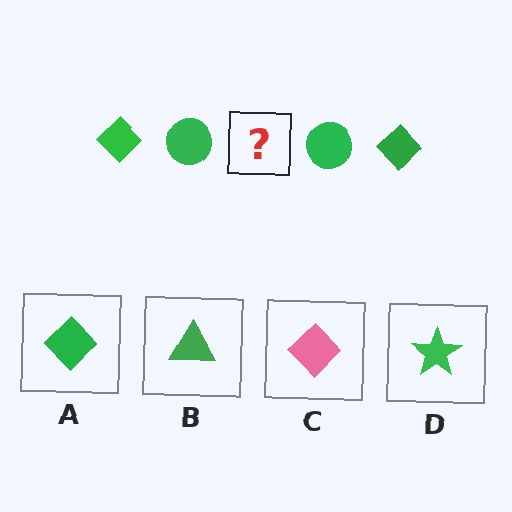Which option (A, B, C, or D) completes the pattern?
A.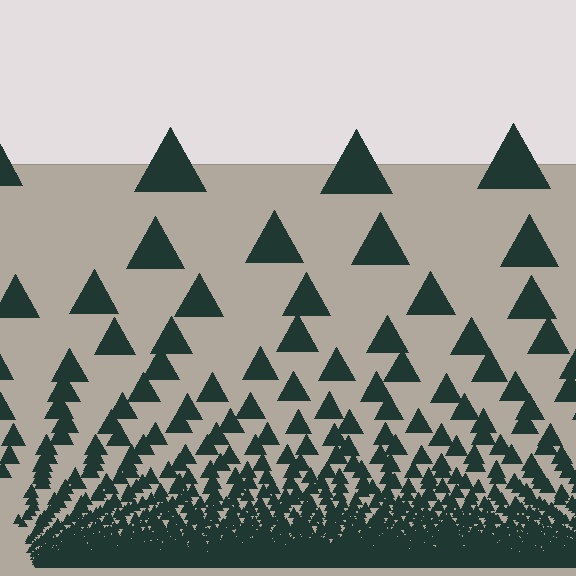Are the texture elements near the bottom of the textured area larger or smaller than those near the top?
Smaller. The gradient is inverted — elements near the bottom are smaller and denser.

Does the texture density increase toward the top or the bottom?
Density increases toward the bottom.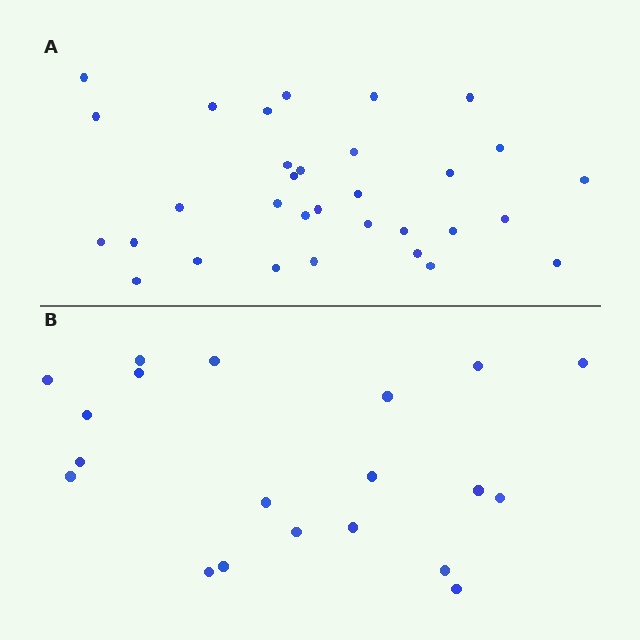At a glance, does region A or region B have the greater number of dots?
Region A (the top region) has more dots.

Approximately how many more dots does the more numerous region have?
Region A has roughly 12 or so more dots than region B.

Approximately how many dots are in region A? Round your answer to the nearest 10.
About 30 dots. (The exact count is 32, which rounds to 30.)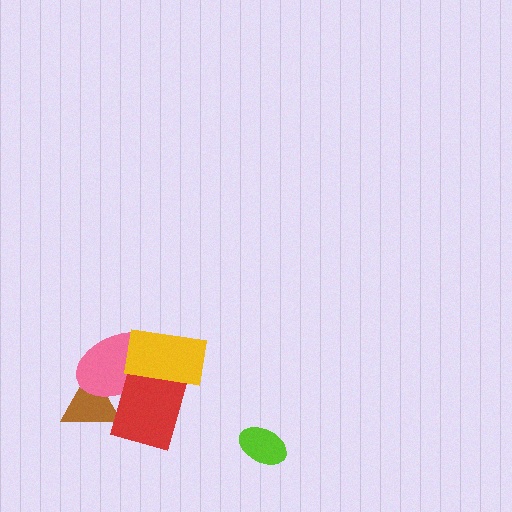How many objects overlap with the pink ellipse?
3 objects overlap with the pink ellipse.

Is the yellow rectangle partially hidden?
No, no other shape covers it.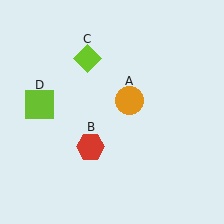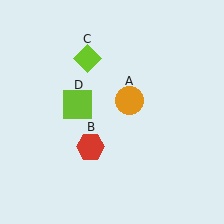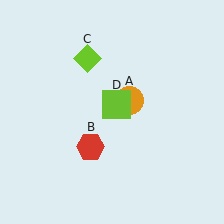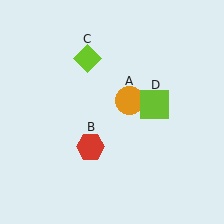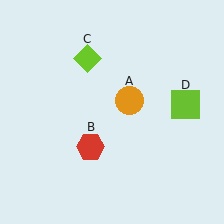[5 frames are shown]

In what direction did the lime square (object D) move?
The lime square (object D) moved right.